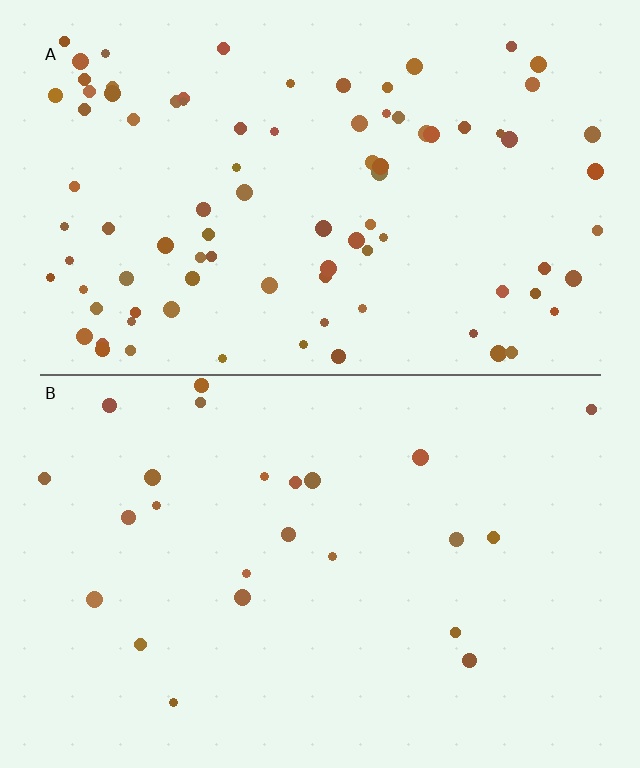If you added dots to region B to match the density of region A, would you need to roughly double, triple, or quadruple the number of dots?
Approximately quadruple.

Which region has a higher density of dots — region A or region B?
A (the top).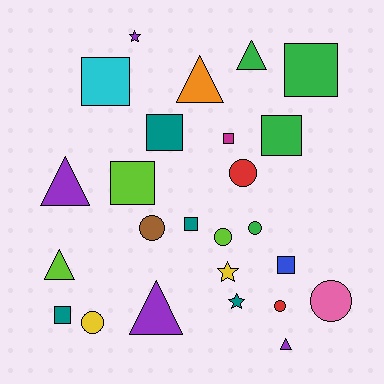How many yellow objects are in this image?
There are 2 yellow objects.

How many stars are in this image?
There are 3 stars.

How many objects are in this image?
There are 25 objects.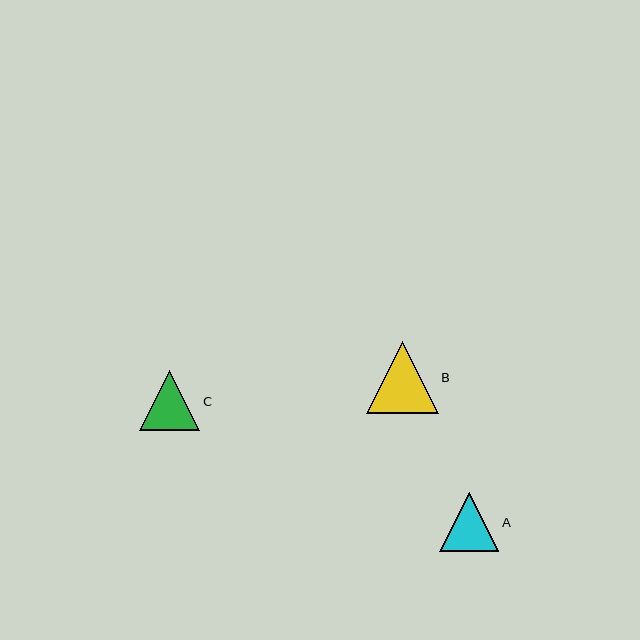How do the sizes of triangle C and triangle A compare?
Triangle C and triangle A are approximately the same size.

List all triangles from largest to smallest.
From largest to smallest: B, C, A.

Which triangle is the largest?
Triangle B is the largest with a size of approximately 72 pixels.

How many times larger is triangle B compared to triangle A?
Triangle B is approximately 1.2 times the size of triangle A.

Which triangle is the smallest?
Triangle A is the smallest with a size of approximately 59 pixels.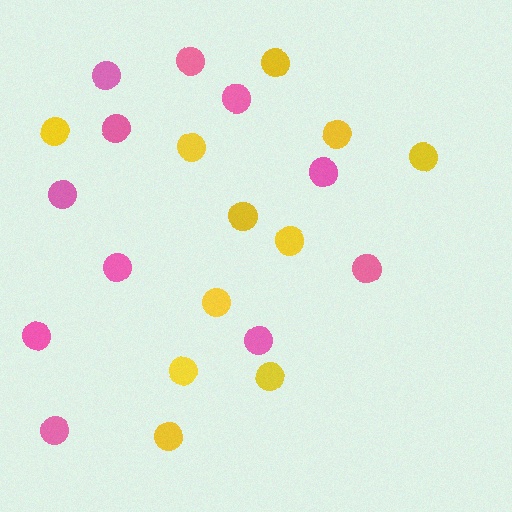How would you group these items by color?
There are 2 groups: one group of yellow circles (11) and one group of pink circles (11).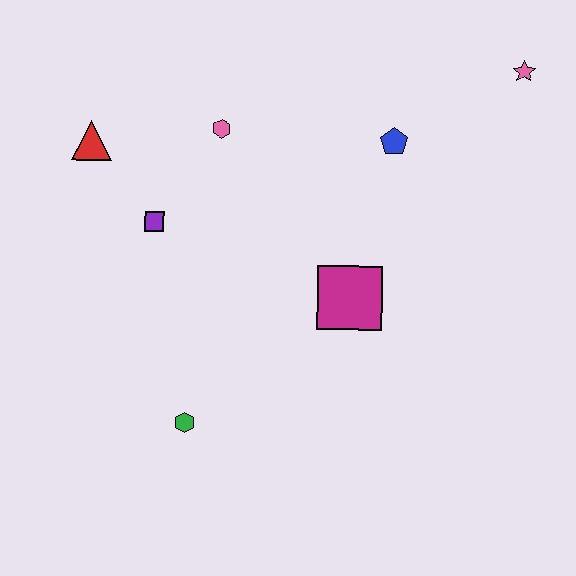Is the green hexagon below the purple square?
Yes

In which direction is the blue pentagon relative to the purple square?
The blue pentagon is to the right of the purple square.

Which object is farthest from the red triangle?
The pink star is farthest from the red triangle.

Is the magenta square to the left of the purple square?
No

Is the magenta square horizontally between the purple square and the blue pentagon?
Yes